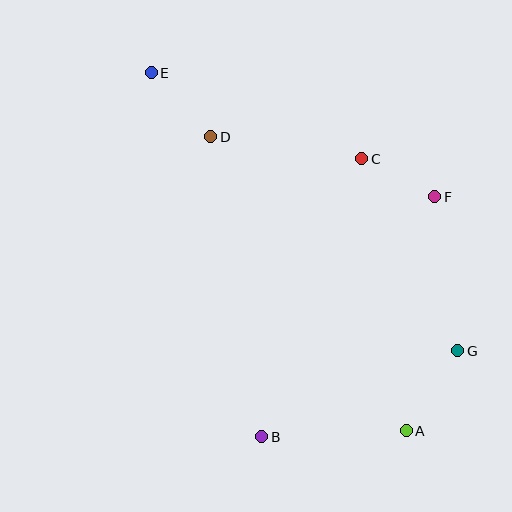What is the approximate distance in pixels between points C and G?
The distance between C and G is approximately 215 pixels.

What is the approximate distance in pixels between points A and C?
The distance between A and C is approximately 276 pixels.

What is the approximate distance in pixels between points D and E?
The distance between D and E is approximately 88 pixels.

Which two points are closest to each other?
Points C and F are closest to each other.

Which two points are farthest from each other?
Points A and E are farthest from each other.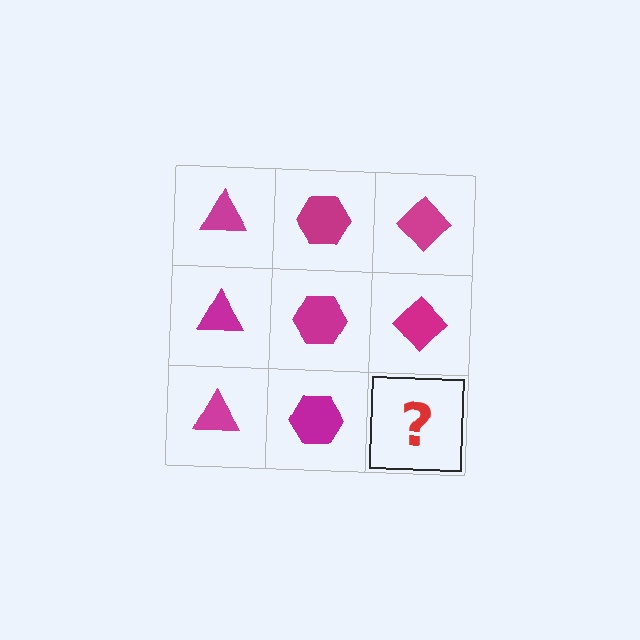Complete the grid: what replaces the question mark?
The question mark should be replaced with a magenta diamond.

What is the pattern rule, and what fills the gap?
The rule is that each column has a consistent shape. The gap should be filled with a magenta diamond.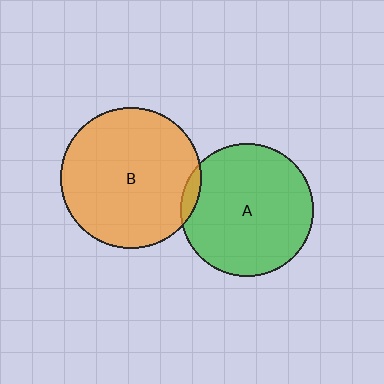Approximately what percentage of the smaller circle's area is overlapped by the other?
Approximately 5%.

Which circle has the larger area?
Circle B (orange).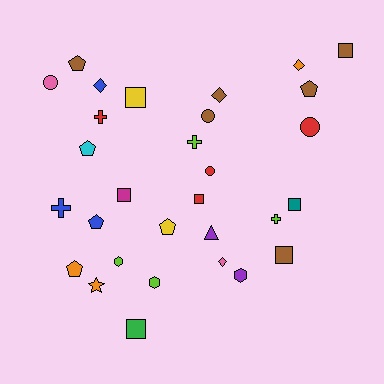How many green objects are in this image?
There is 1 green object.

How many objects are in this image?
There are 30 objects.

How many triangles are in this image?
There is 1 triangle.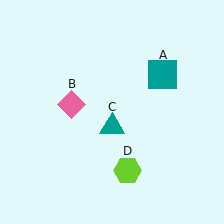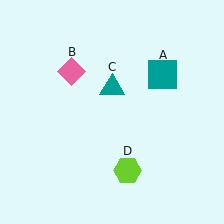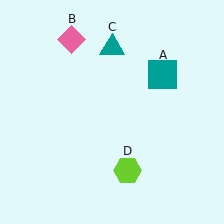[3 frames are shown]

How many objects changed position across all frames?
2 objects changed position: pink diamond (object B), teal triangle (object C).